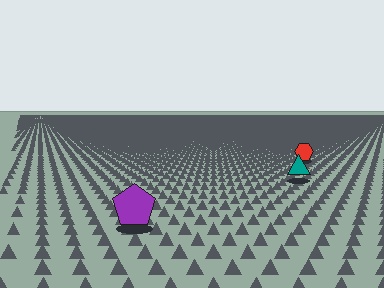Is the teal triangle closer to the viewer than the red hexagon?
Yes. The teal triangle is closer — you can tell from the texture gradient: the ground texture is coarser near it.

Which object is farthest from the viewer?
The red hexagon is farthest from the viewer. It appears smaller and the ground texture around it is denser.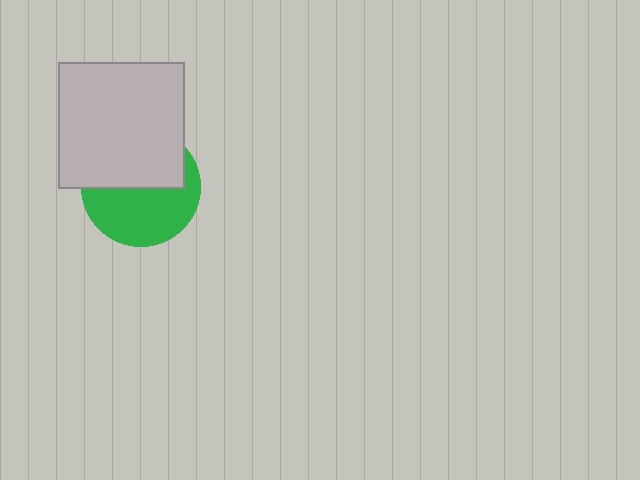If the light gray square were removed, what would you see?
You would see the complete green circle.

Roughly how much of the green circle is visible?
About half of it is visible (roughly 52%).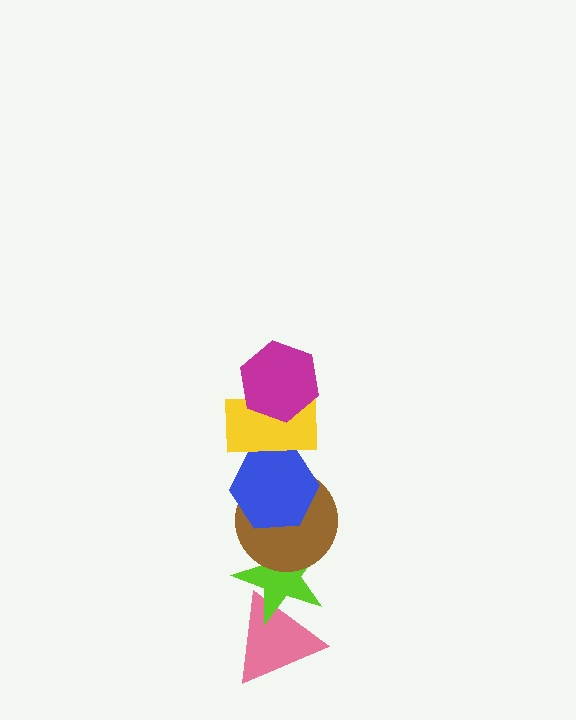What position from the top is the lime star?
The lime star is 5th from the top.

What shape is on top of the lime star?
The brown circle is on top of the lime star.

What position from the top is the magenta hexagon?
The magenta hexagon is 1st from the top.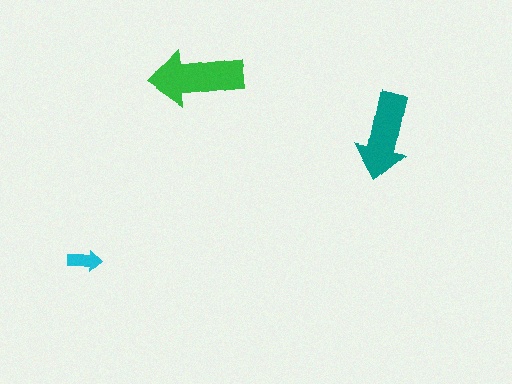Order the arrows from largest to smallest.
the green one, the teal one, the cyan one.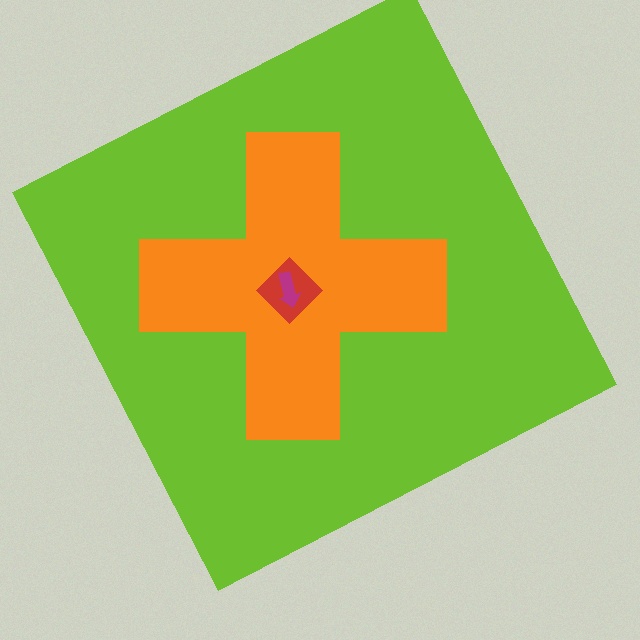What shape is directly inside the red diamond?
The magenta arrow.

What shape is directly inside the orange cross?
The red diamond.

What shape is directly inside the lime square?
The orange cross.